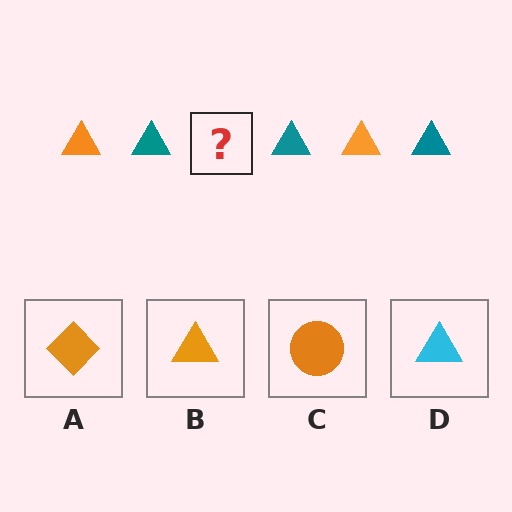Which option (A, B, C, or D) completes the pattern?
B.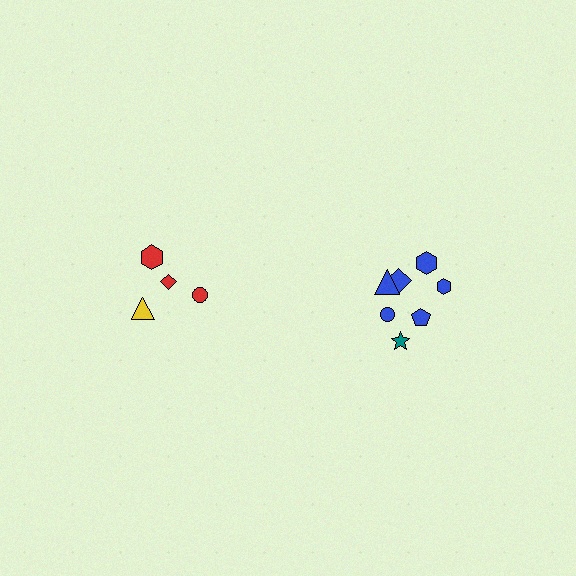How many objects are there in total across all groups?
There are 11 objects.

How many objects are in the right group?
There are 7 objects.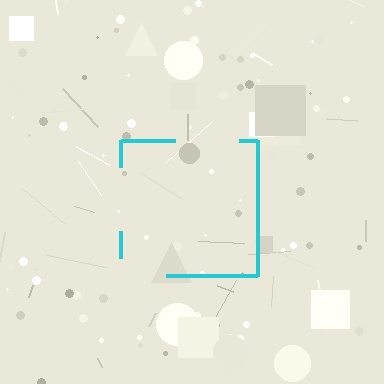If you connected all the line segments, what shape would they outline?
They would outline a square.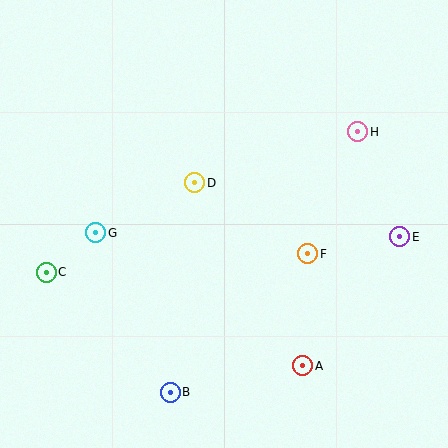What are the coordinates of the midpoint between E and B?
The midpoint between E and B is at (285, 315).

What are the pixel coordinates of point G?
Point G is at (96, 233).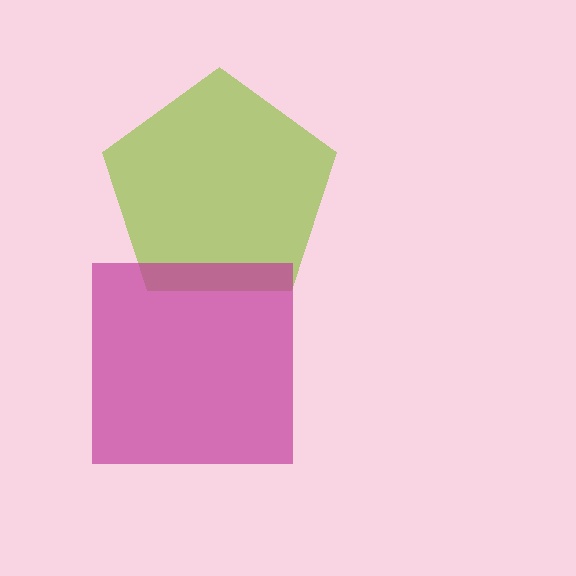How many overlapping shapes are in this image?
There are 2 overlapping shapes in the image.